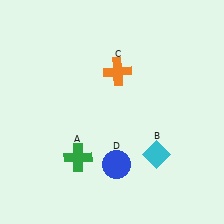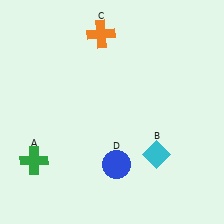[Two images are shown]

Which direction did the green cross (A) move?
The green cross (A) moved left.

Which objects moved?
The objects that moved are: the green cross (A), the orange cross (C).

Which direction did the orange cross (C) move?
The orange cross (C) moved up.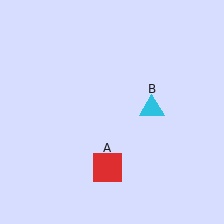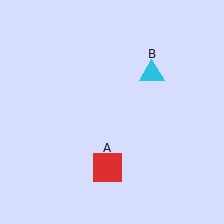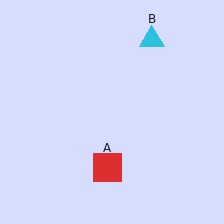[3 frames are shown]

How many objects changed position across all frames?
1 object changed position: cyan triangle (object B).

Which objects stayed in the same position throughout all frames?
Red square (object A) remained stationary.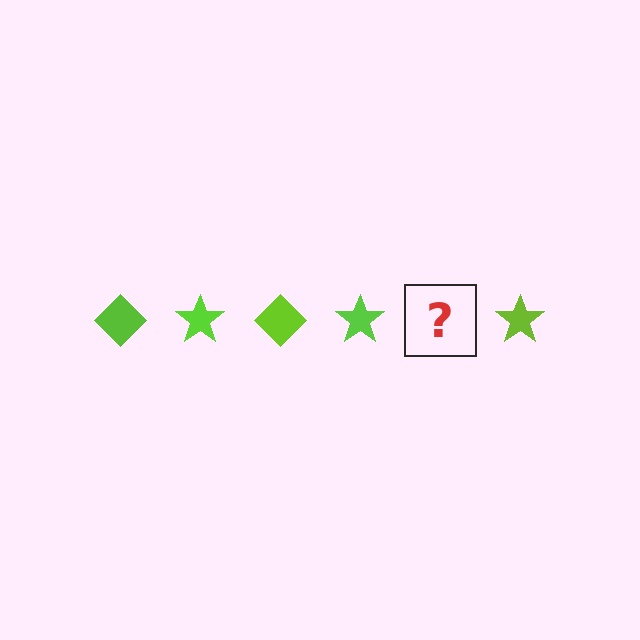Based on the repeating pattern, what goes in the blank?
The blank should be a lime diamond.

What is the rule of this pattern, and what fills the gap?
The rule is that the pattern cycles through diamond, star shapes in lime. The gap should be filled with a lime diamond.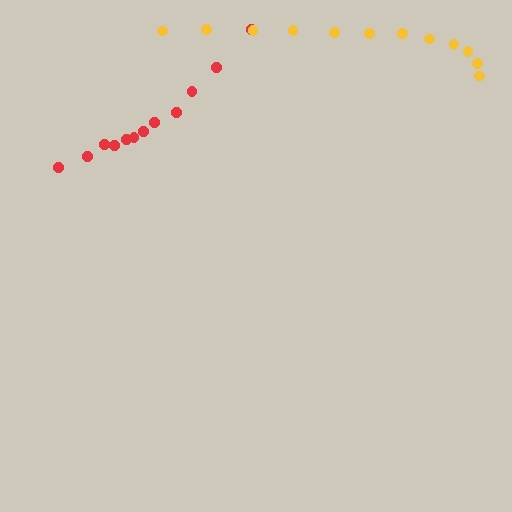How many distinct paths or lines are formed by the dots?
There are 2 distinct paths.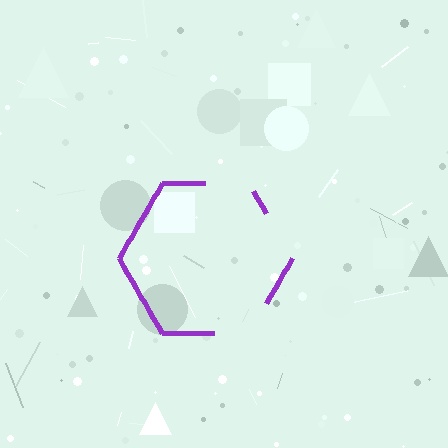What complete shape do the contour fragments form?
The contour fragments form a hexagon.